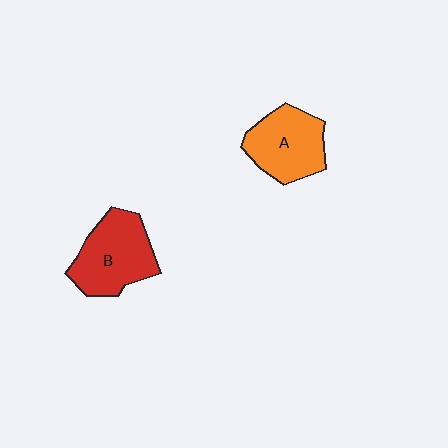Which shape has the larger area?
Shape B (red).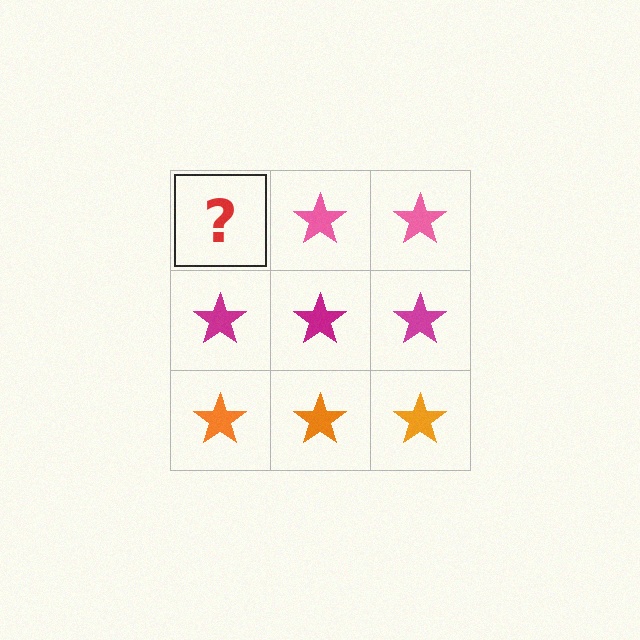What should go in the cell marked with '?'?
The missing cell should contain a pink star.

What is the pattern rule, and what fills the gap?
The rule is that each row has a consistent color. The gap should be filled with a pink star.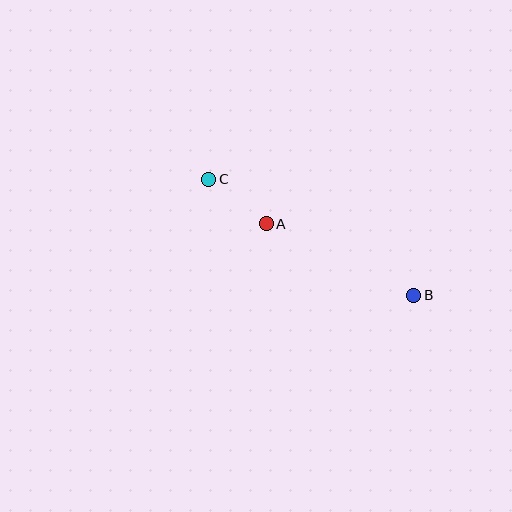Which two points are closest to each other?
Points A and C are closest to each other.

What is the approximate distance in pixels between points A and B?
The distance between A and B is approximately 164 pixels.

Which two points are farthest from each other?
Points B and C are farthest from each other.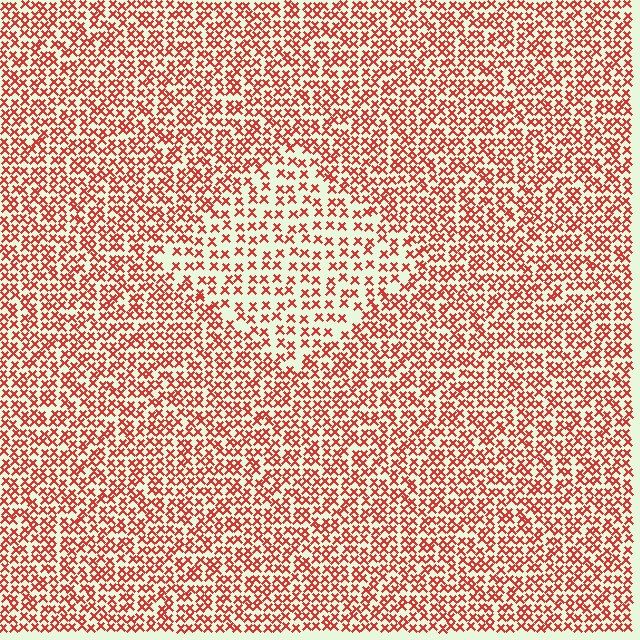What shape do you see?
I see a diamond.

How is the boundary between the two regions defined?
The boundary is defined by a change in element density (approximately 1.8x ratio). All elements are the same color, size, and shape.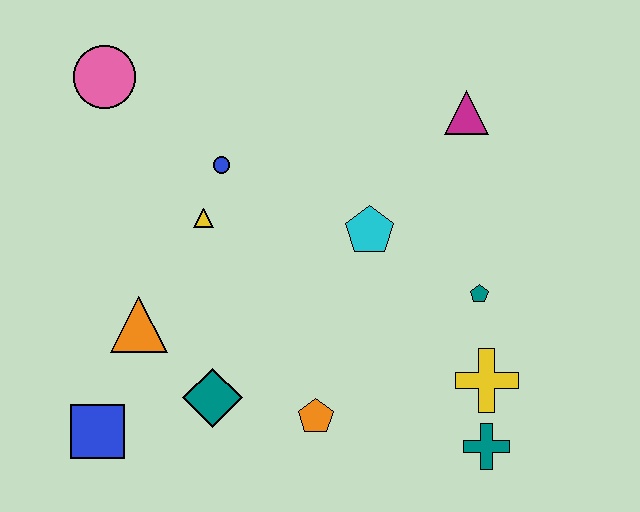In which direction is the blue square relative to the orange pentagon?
The blue square is to the left of the orange pentagon.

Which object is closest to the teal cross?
The yellow cross is closest to the teal cross.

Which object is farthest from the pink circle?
The teal cross is farthest from the pink circle.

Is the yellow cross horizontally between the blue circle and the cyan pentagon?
No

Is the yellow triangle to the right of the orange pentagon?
No